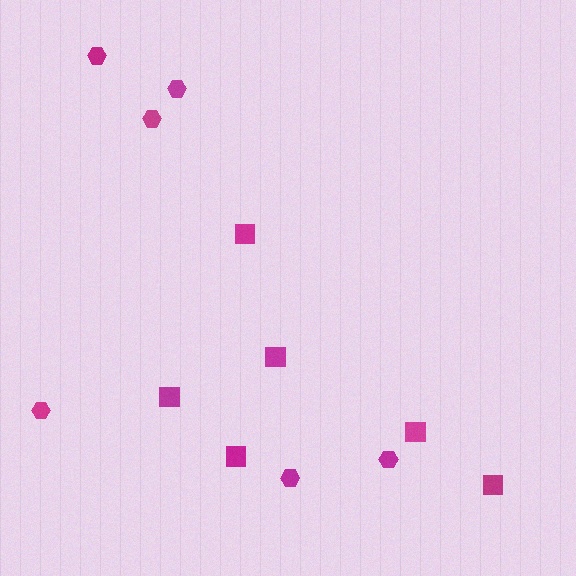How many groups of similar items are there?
There are 2 groups: one group of hexagons (6) and one group of squares (6).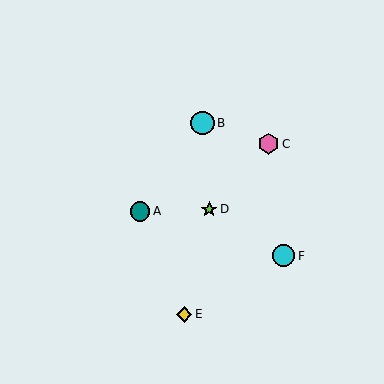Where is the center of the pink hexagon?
The center of the pink hexagon is at (269, 144).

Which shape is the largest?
The cyan circle (labeled B) is the largest.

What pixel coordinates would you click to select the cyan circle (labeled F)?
Click at (284, 256) to select the cyan circle F.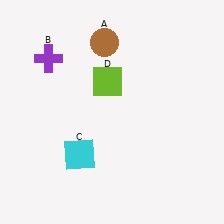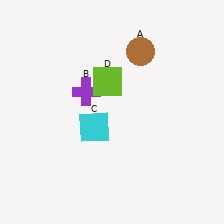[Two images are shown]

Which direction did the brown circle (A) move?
The brown circle (A) moved right.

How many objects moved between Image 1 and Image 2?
3 objects moved between the two images.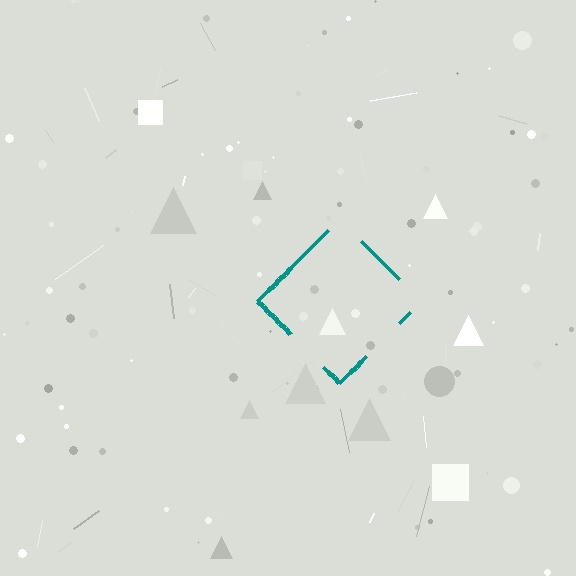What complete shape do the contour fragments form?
The contour fragments form a diamond.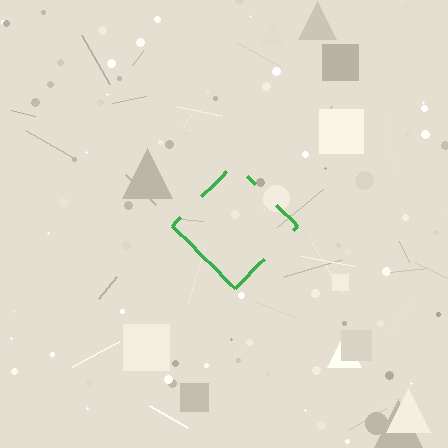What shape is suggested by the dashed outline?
The dashed outline suggests a diamond.